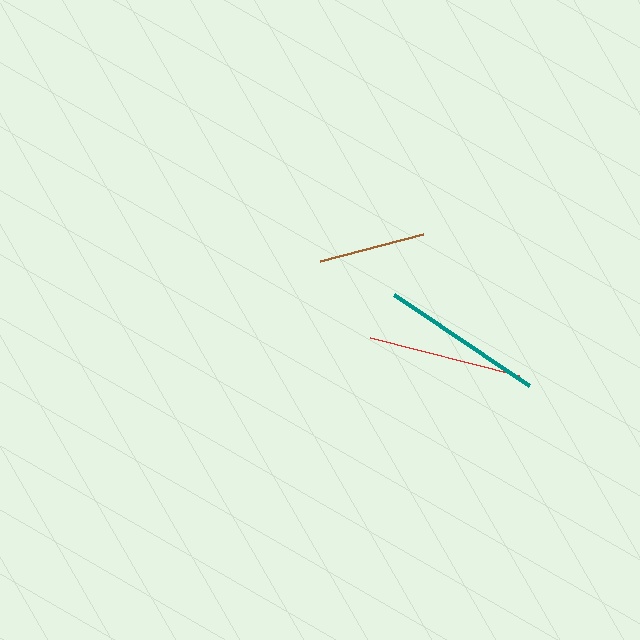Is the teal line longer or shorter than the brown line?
The teal line is longer than the brown line.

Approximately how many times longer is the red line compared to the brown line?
The red line is approximately 1.4 times the length of the brown line.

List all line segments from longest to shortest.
From longest to shortest: teal, red, brown.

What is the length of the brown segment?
The brown segment is approximately 107 pixels long.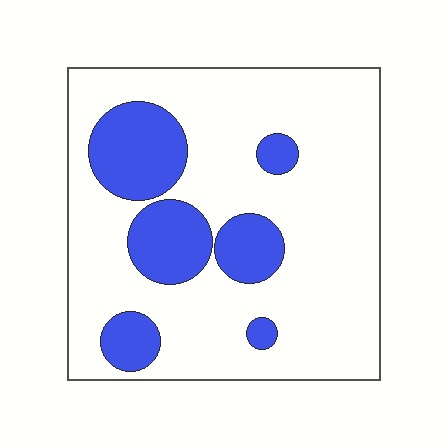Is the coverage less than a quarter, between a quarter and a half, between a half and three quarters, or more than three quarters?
Less than a quarter.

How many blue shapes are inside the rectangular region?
6.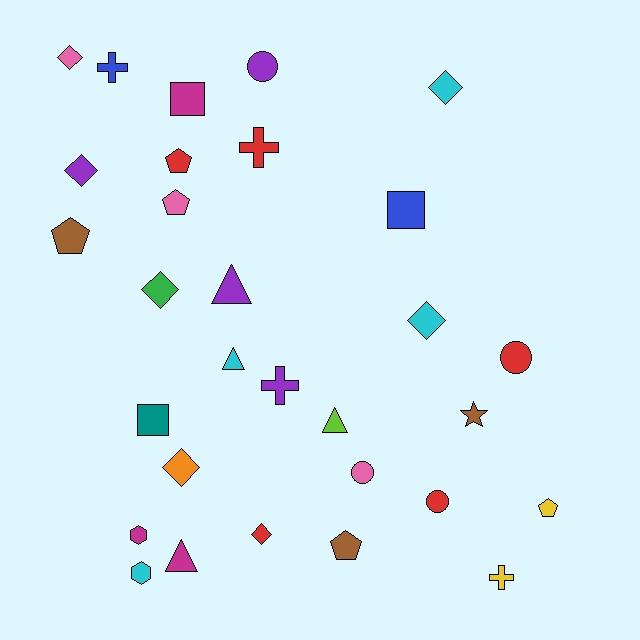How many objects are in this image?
There are 30 objects.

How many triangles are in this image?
There are 4 triangles.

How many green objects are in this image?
There is 1 green object.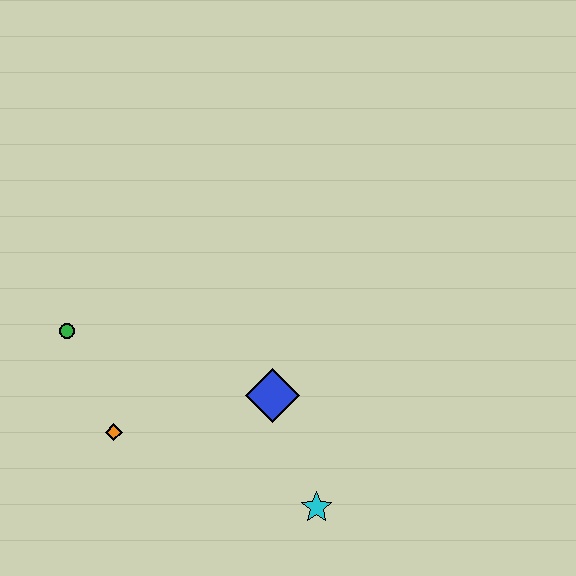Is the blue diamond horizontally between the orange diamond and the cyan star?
Yes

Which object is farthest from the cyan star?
The green circle is farthest from the cyan star.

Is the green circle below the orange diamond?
No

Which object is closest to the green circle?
The orange diamond is closest to the green circle.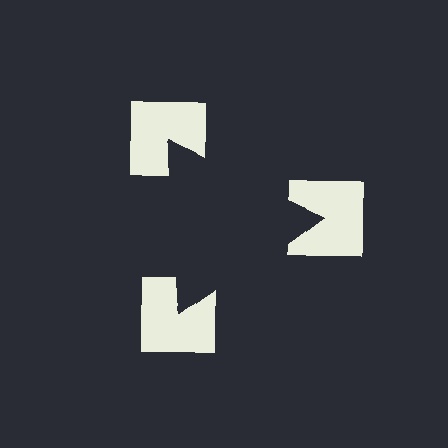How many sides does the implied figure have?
3 sides.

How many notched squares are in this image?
There are 3 — one at each vertex of the illusory triangle.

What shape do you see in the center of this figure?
An illusory triangle — its edges are inferred from the aligned wedge cuts in the notched squares, not physically drawn.